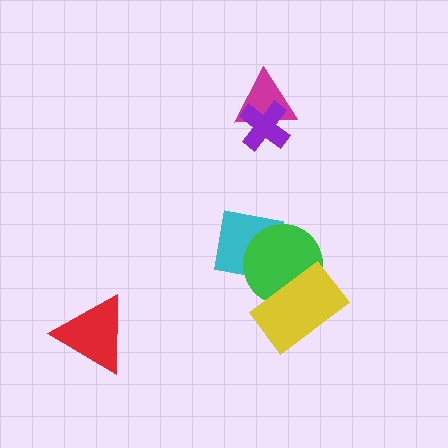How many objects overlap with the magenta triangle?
1 object overlaps with the magenta triangle.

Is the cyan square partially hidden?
Yes, it is partially covered by another shape.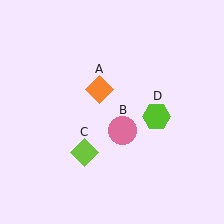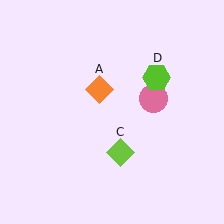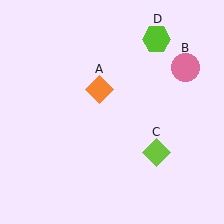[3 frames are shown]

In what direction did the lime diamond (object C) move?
The lime diamond (object C) moved right.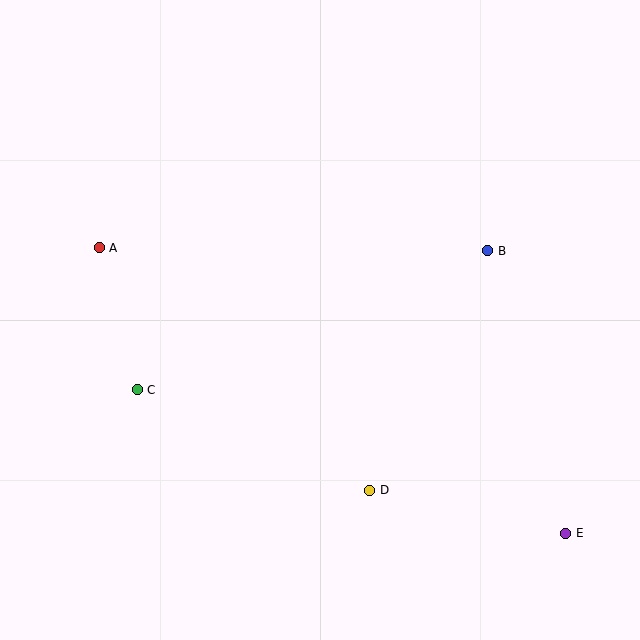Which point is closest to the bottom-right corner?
Point E is closest to the bottom-right corner.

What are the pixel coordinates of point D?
Point D is at (370, 490).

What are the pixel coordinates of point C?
Point C is at (137, 390).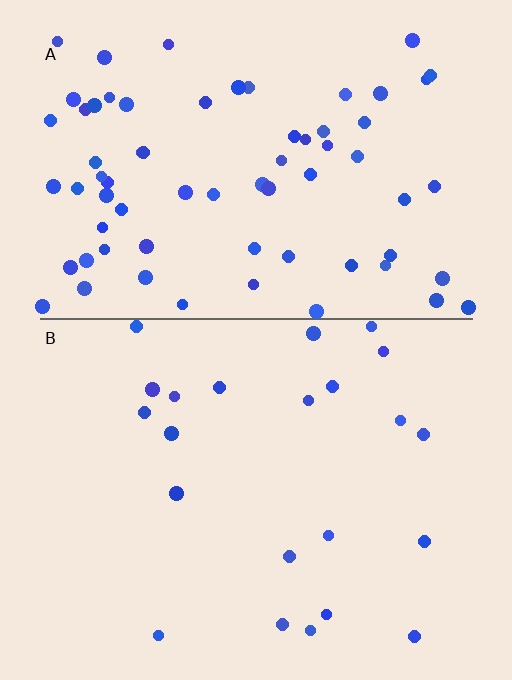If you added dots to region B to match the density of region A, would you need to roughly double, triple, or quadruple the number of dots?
Approximately triple.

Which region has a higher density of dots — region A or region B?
A (the top).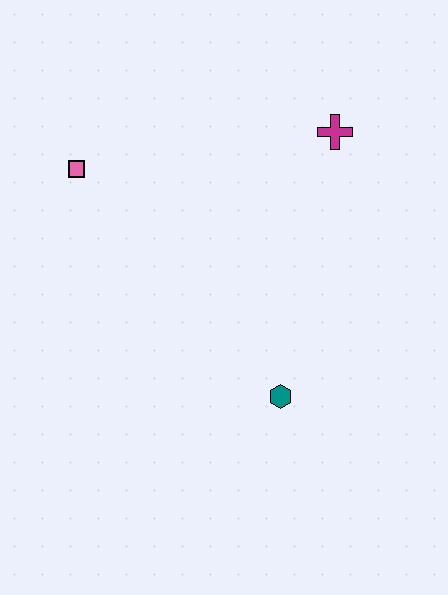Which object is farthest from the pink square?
The teal hexagon is farthest from the pink square.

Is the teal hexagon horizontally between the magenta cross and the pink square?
Yes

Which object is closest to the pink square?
The magenta cross is closest to the pink square.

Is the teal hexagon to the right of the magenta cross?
No